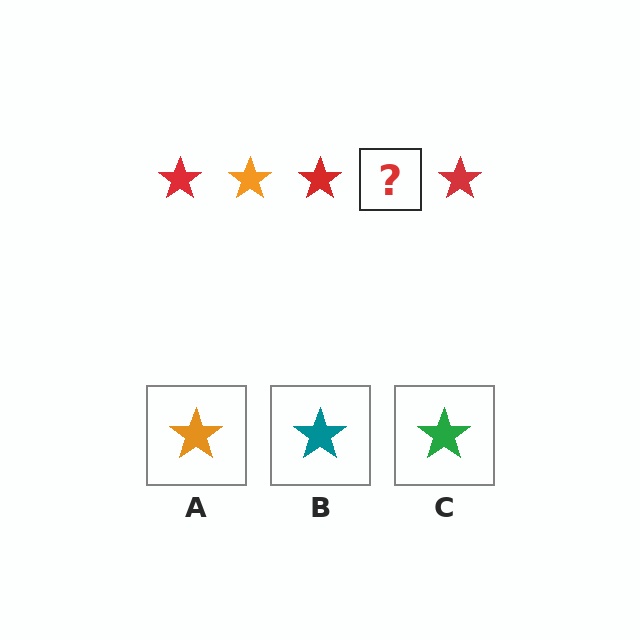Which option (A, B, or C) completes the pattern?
A.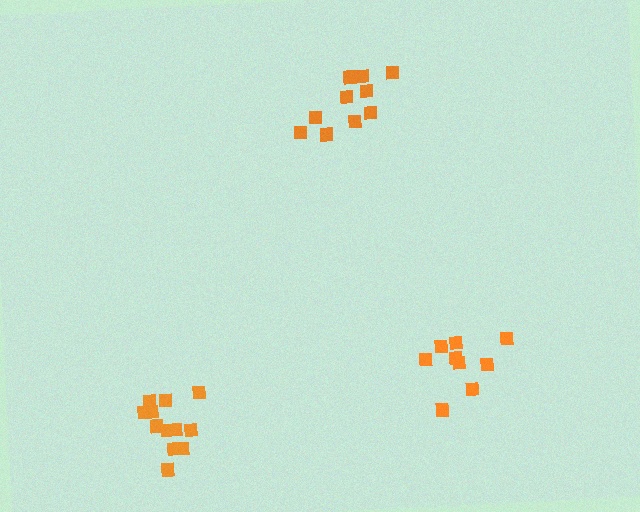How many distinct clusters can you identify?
There are 3 distinct clusters.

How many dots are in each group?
Group 1: 10 dots, Group 2: 9 dots, Group 3: 12 dots (31 total).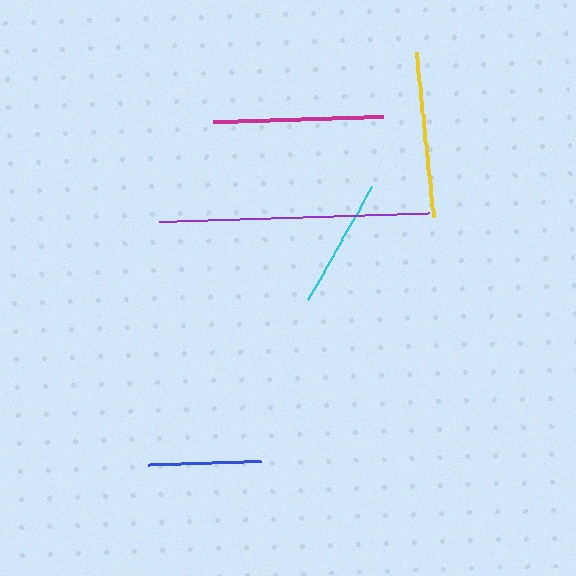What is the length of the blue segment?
The blue segment is approximately 113 pixels long.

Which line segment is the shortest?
The blue line is the shortest at approximately 113 pixels.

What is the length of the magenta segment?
The magenta segment is approximately 170 pixels long.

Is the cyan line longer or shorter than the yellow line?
The yellow line is longer than the cyan line.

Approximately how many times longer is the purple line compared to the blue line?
The purple line is approximately 2.4 times the length of the blue line.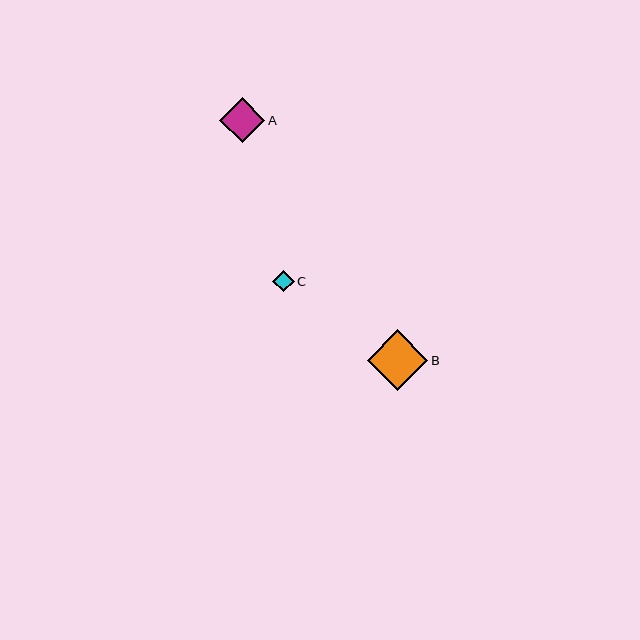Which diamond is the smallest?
Diamond C is the smallest with a size of approximately 22 pixels.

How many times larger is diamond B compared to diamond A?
Diamond B is approximately 1.3 times the size of diamond A.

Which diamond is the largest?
Diamond B is the largest with a size of approximately 61 pixels.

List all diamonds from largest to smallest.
From largest to smallest: B, A, C.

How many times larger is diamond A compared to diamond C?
Diamond A is approximately 2.1 times the size of diamond C.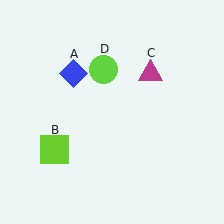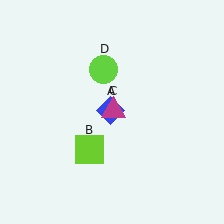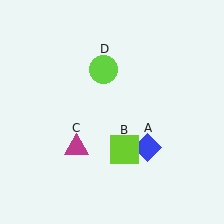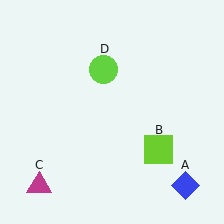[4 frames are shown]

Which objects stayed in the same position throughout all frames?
Lime circle (object D) remained stationary.